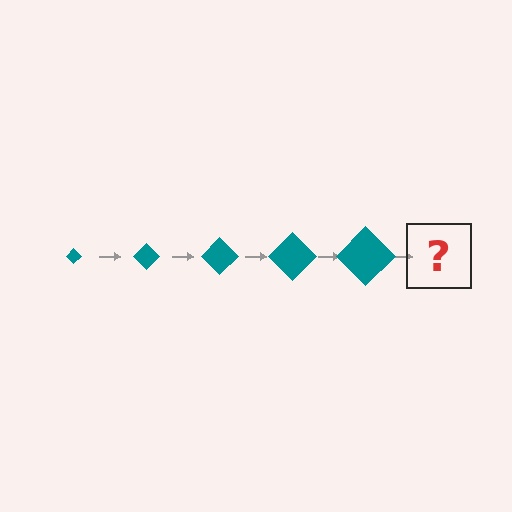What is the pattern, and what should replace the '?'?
The pattern is that the diamond gets progressively larger each step. The '?' should be a teal diamond, larger than the previous one.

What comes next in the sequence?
The next element should be a teal diamond, larger than the previous one.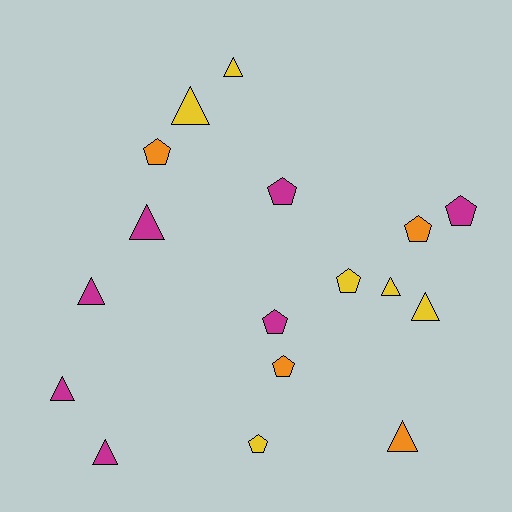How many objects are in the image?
There are 17 objects.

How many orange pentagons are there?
There are 3 orange pentagons.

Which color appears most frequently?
Magenta, with 7 objects.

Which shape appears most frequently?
Triangle, with 9 objects.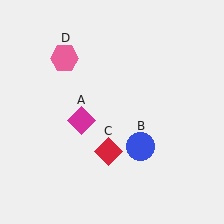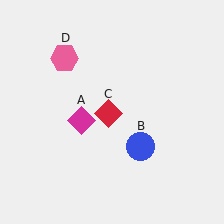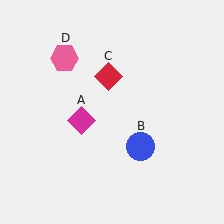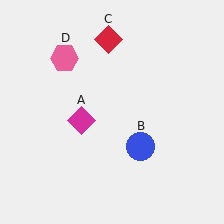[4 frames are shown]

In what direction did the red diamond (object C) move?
The red diamond (object C) moved up.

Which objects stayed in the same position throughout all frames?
Magenta diamond (object A) and blue circle (object B) and pink hexagon (object D) remained stationary.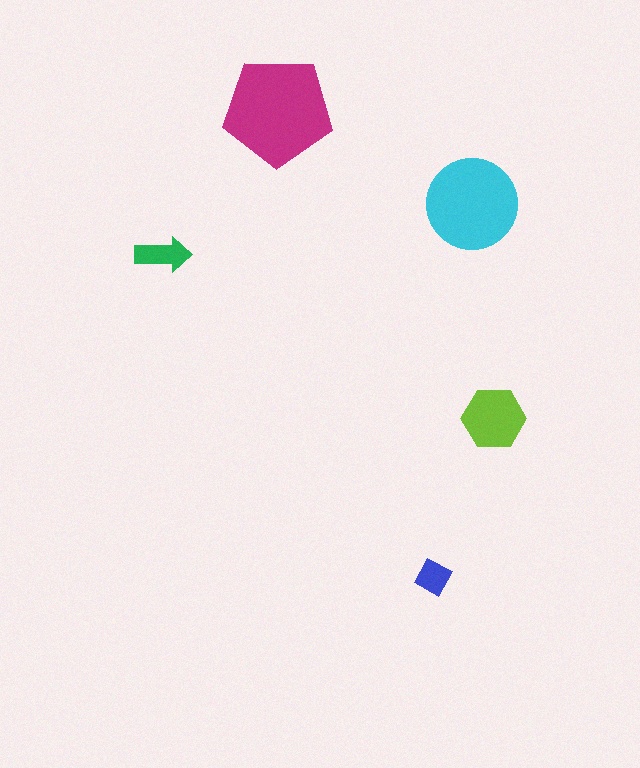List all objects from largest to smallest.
The magenta pentagon, the cyan circle, the lime hexagon, the green arrow, the blue square.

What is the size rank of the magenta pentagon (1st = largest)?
1st.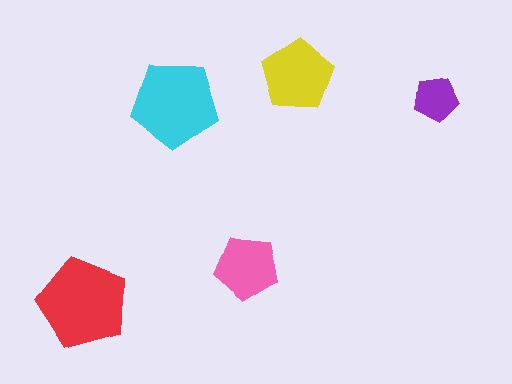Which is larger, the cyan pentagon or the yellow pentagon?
The cyan one.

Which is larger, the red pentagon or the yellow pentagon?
The red one.